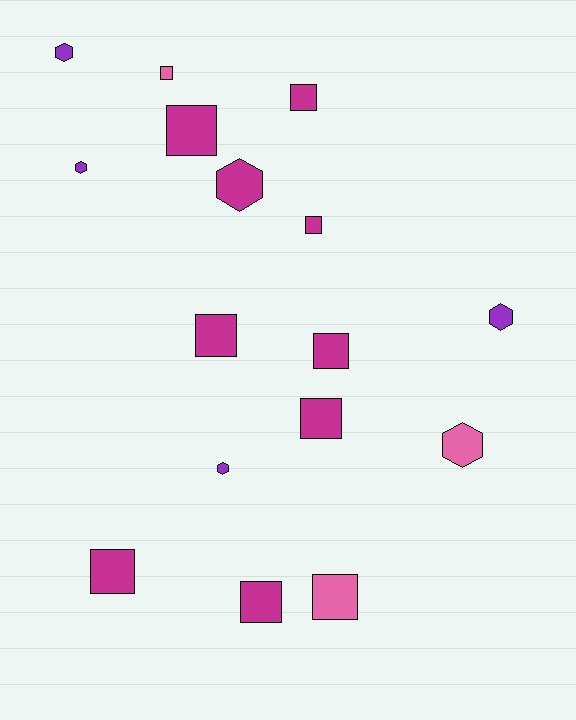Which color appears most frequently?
Magenta, with 9 objects.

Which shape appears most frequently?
Square, with 10 objects.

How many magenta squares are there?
There are 8 magenta squares.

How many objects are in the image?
There are 16 objects.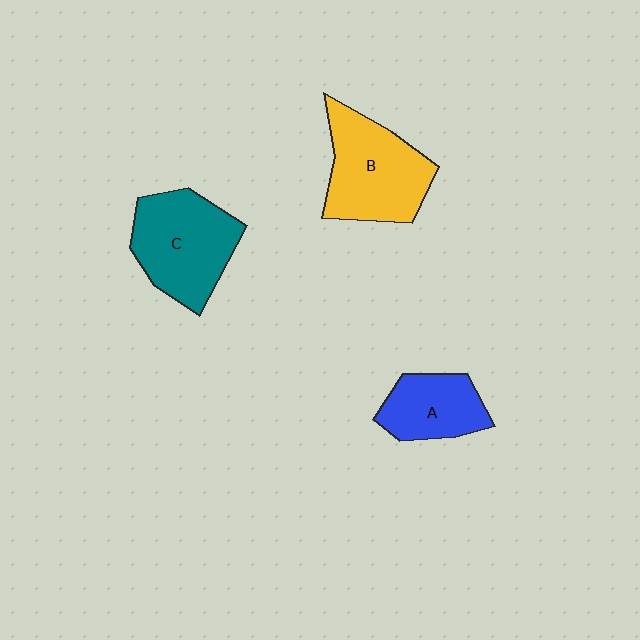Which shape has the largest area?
Shape B (yellow).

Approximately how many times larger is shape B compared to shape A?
Approximately 1.6 times.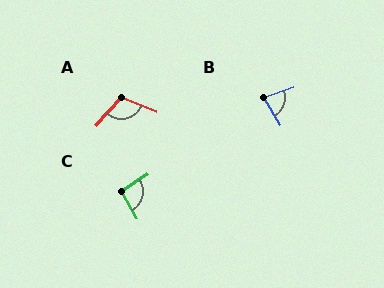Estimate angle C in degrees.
Approximately 93 degrees.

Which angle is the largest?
A, at approximately 109 degrees.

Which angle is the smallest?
B, at approximately 79 degrees.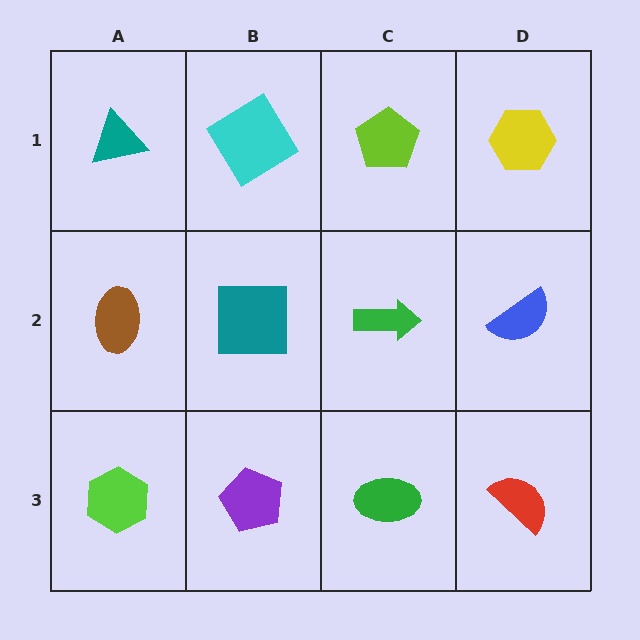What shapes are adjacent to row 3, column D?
A blue semicircle (row 2, column D), a green ellipse (row 3, column C).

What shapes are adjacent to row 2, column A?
A teal triangle (row 1, column A), a lime hexagon (row 3, column A), a teal square (row 2, column B).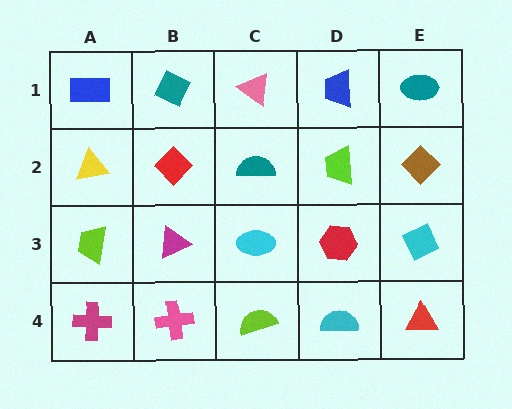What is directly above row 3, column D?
A lime trapezoid.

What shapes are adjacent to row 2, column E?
A teal ellipse (row 1, column E), a cyan diamond (row 3, column E), a lime trapezoid (row 2, column D).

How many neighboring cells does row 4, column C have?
3.